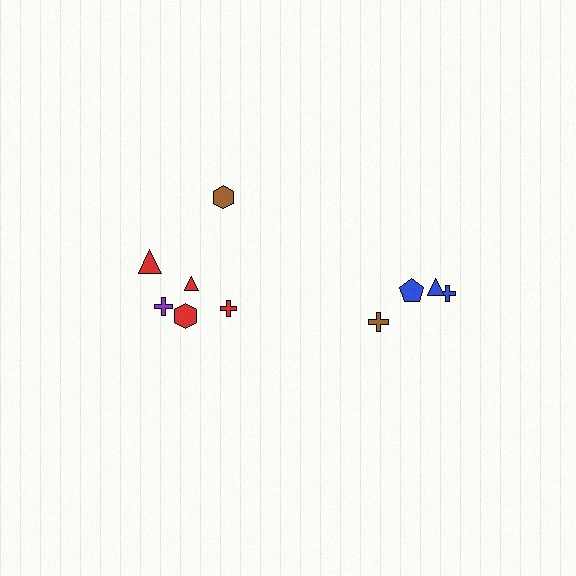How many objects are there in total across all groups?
There are 10 objects.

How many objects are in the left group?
There are 6 objects.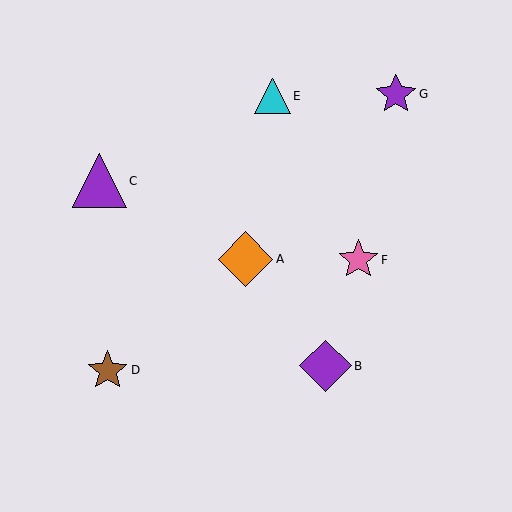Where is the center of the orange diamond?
The center of the orange diamond is at (246, 259).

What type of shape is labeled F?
Shape F is a pink star.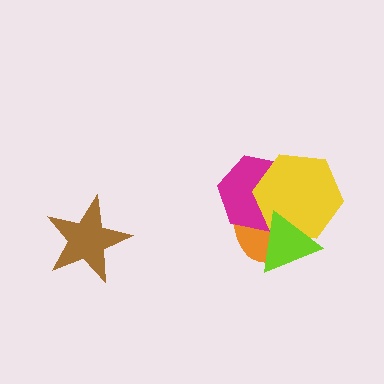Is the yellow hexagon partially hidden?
Yes, it is partially covered by another shape.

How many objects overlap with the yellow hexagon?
3 objects overlap with the yellow hexagon.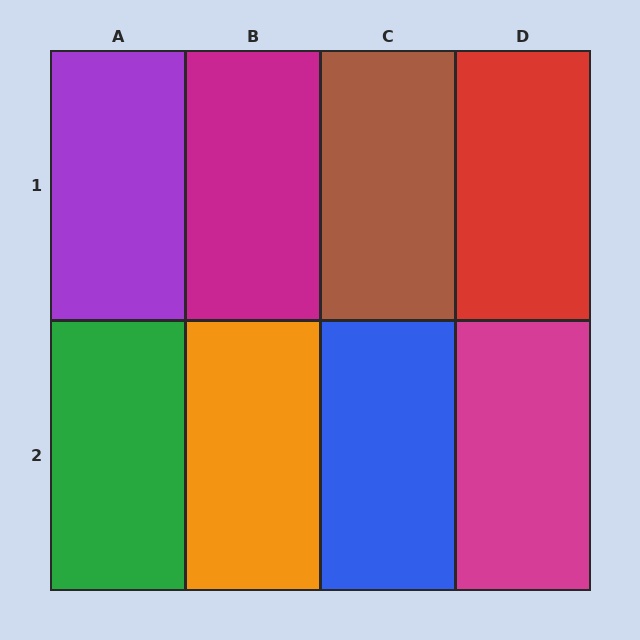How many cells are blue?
1 cell is blue.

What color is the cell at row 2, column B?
Orange.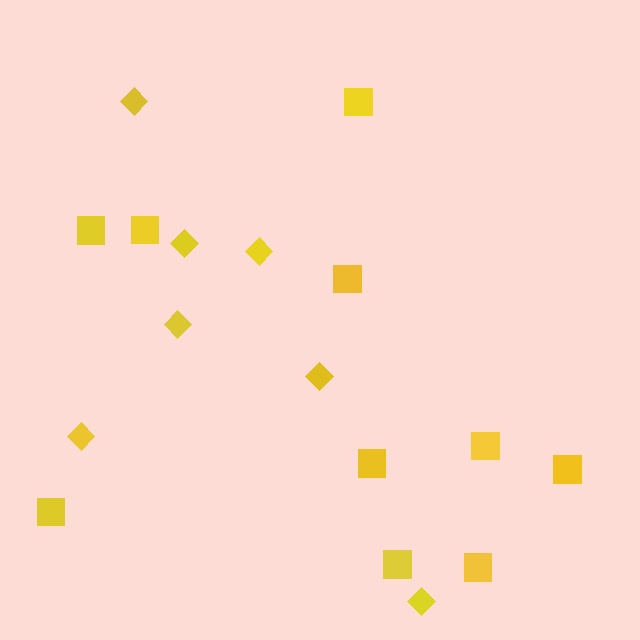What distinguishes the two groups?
There are 2 groups: one group of diamonds (7) and one group of squares (10).